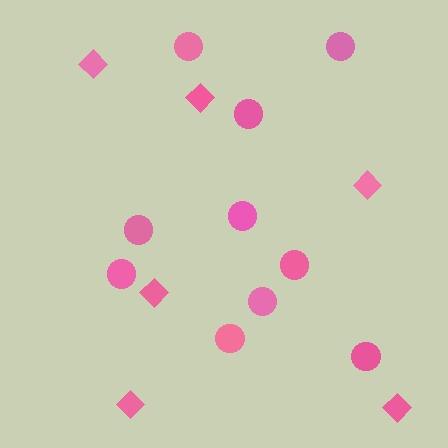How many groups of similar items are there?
There are 2 groups: one group of circles (10) and one group of diamonds (6).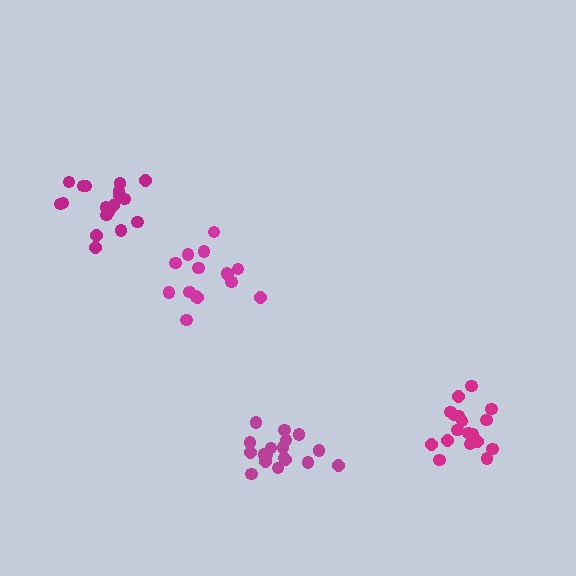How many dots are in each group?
Group 1: 15 dots, Group 2: 18 dots, Group 3: 18 dots, Group 4: 18 dots (69 total).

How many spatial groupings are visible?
There are 4 spatial groupings.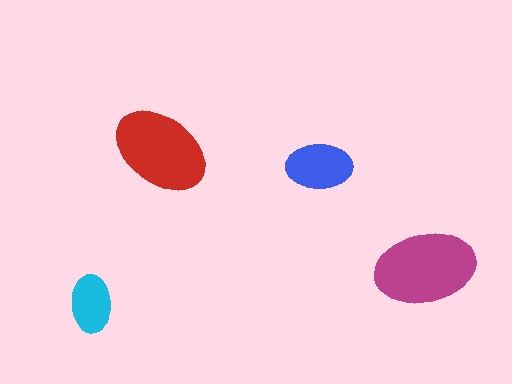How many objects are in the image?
There are 4 objects in the image.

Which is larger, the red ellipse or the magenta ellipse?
The magenta one.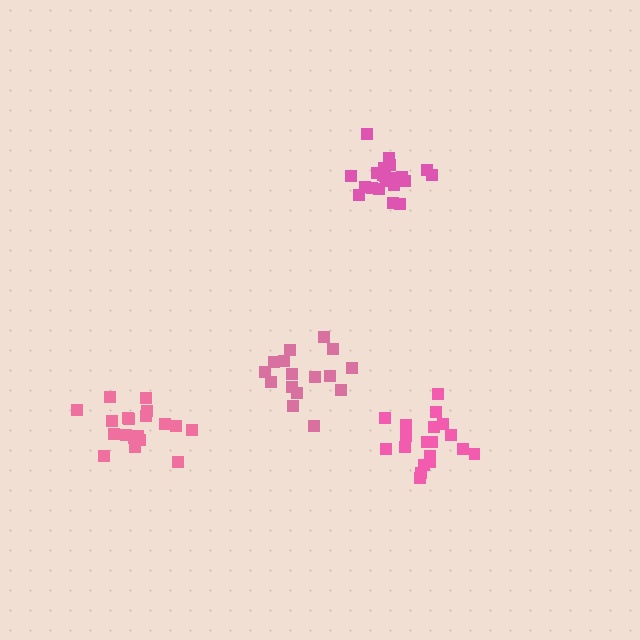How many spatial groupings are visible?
There are 4 spatial groupings.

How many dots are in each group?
Group 1: 19 dots, Group 2: 16 dots, Group 3: 21 dots, Group 4: 20 dots (76 total).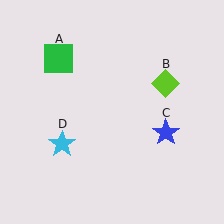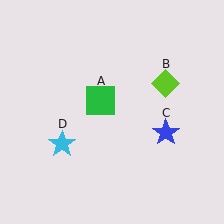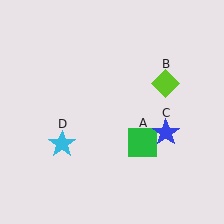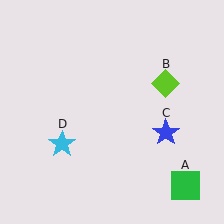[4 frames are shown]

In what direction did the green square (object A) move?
The green square (object A) moved down and to the right.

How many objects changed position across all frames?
1 object changed position: green square (object A).